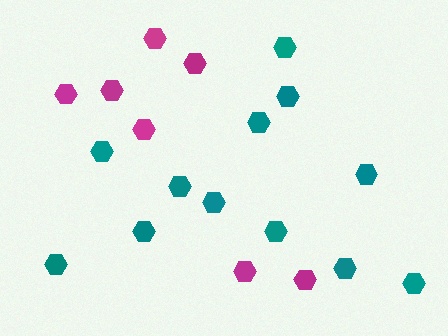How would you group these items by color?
There are 2 groups: one group of teal hexagons (12) and one group of magenta hexagons (7).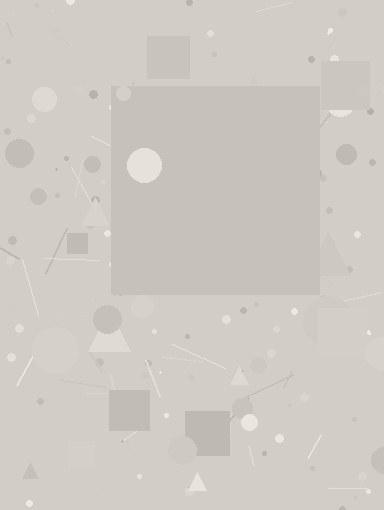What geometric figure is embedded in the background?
A square is embedded in the background.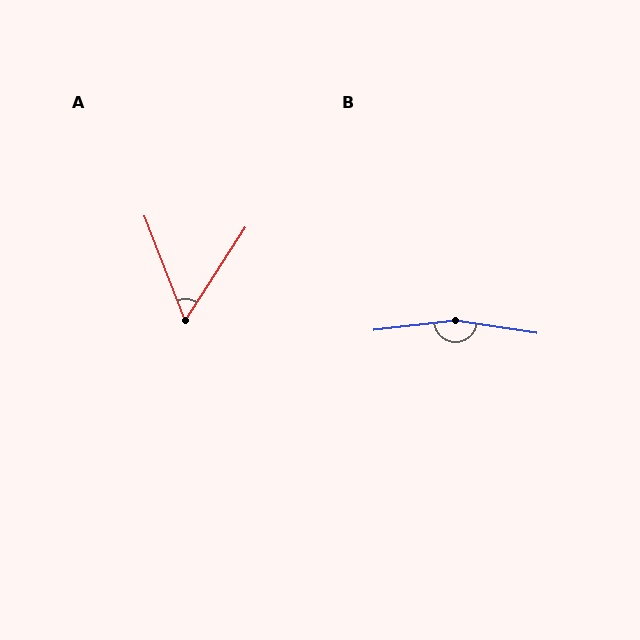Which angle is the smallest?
A, at approximately 54 degrees.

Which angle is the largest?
B, at approximately 164 degrees.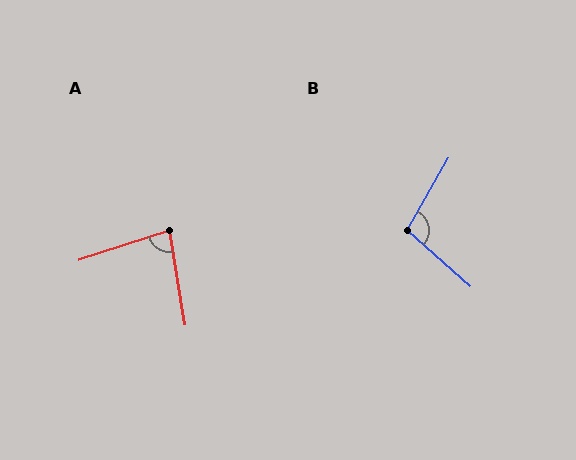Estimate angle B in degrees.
Approximately 102 degrees.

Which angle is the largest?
B, at approximately 102 degrees.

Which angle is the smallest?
A, at approximately 81 degrees.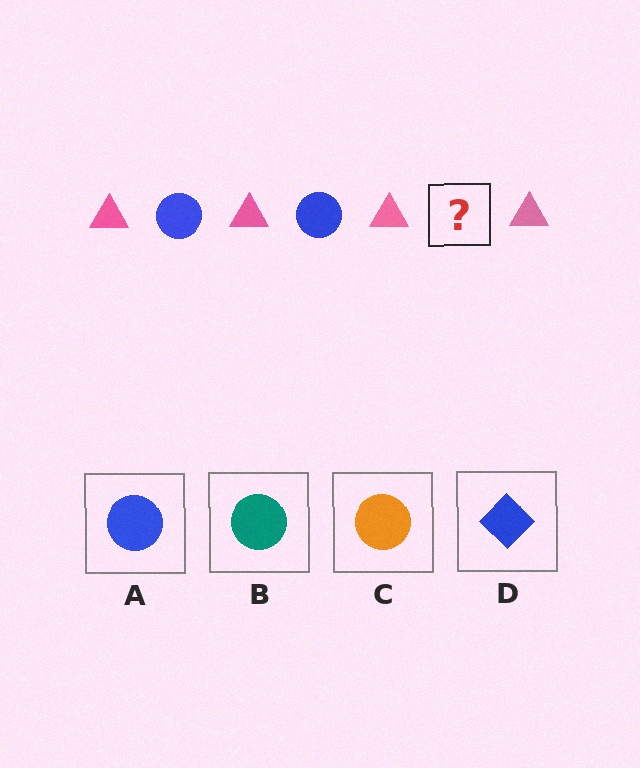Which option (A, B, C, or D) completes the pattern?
A.